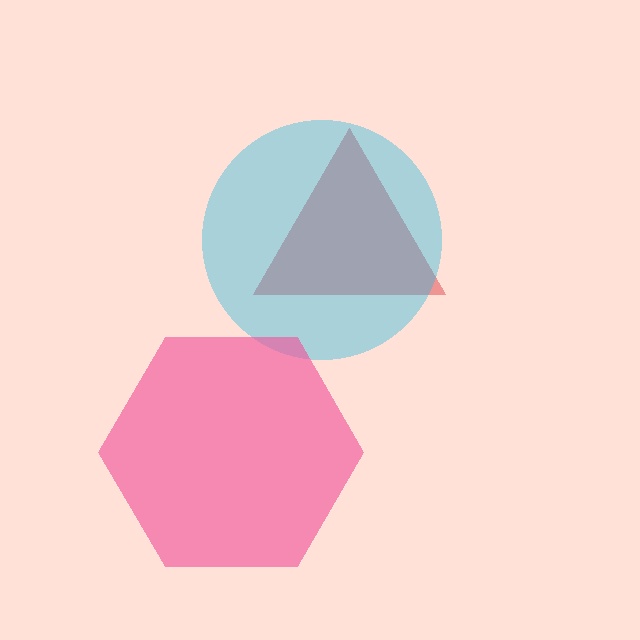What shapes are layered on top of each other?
The layered shapes are: a red triangle, a cyan circle, a pink hexagon.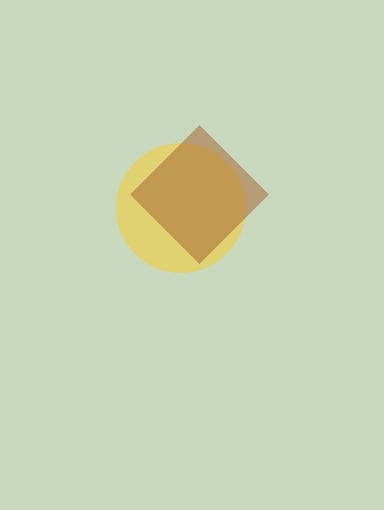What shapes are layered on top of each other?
The layered shapes are: a yellow circle, a brown diamond.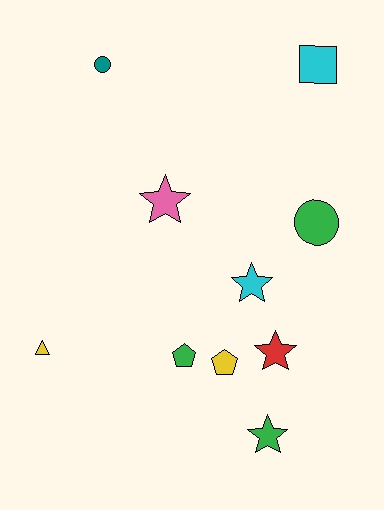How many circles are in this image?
There are 2 circles.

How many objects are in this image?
There are 10 objects.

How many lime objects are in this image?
There are no lime objects.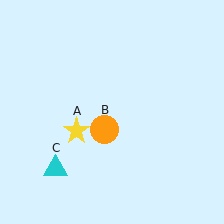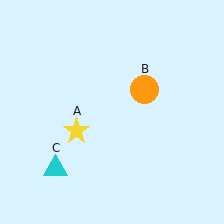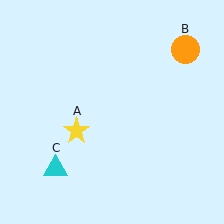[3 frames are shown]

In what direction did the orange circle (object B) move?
The orange circle (object B) moved up and to the right.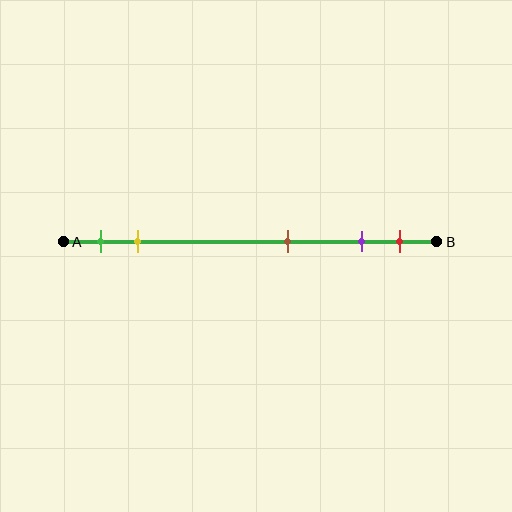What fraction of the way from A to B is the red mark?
The red mark is approximately 90% (0.9) of the way from A to B.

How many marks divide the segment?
There are 5 marks dividing the segment.